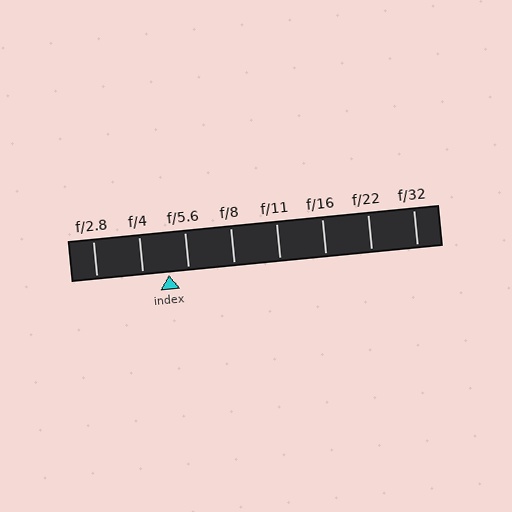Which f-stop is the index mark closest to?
The index mark is closest to f/5.6.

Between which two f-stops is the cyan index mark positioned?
The index mark is between f/4 and f/5.6.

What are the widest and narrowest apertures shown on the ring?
The widest aperture shown is f/2.8 and the narrowest is f/32.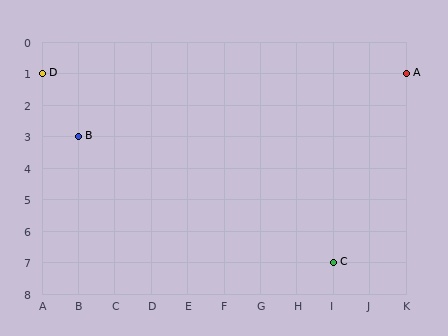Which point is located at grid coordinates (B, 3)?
Point B is at (B, 3).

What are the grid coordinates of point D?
Point D is at grid coordinates (A, 1).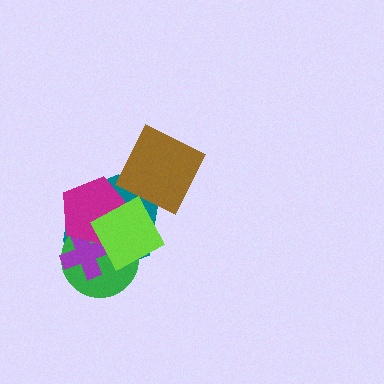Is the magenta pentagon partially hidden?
Yes, it is partially covered by another shape.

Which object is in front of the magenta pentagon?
The lime square is in front of the magenta pentagon.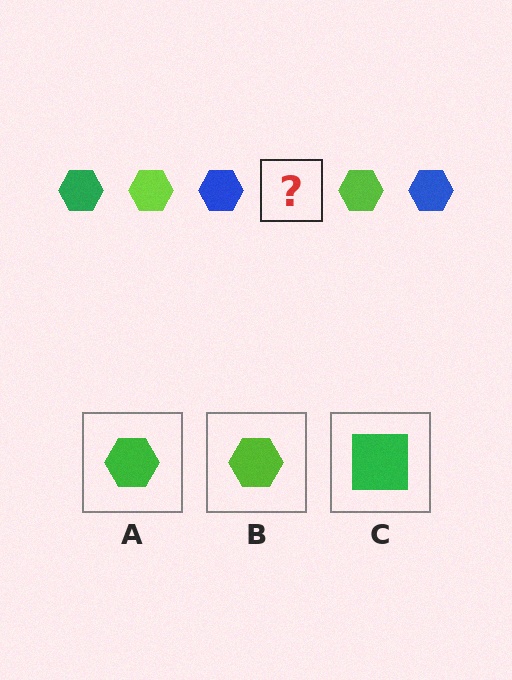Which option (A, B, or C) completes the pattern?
A.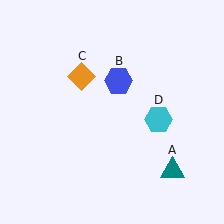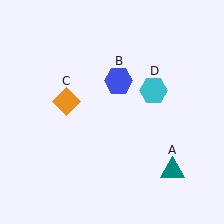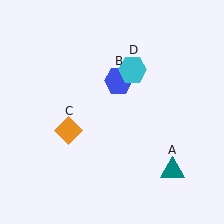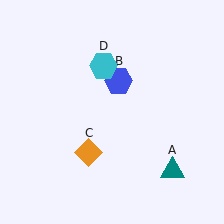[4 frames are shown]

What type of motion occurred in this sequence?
The orange diamond (object C), cyan hexagon (object D) rotated counterclockwise around the center of the scene.